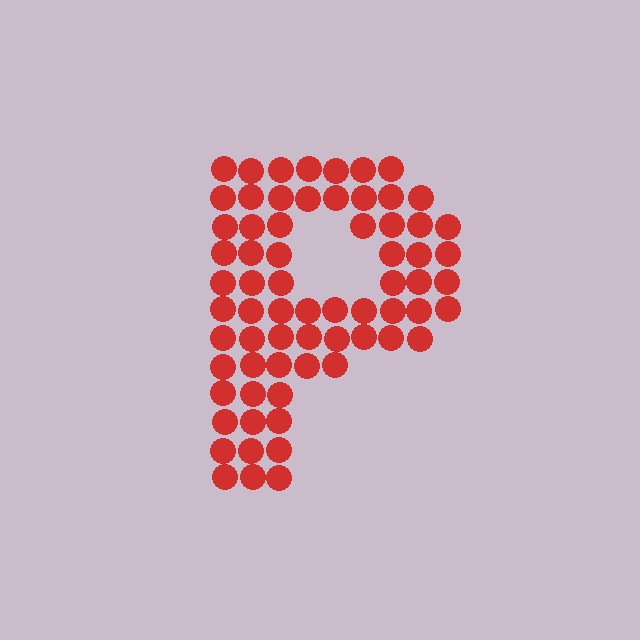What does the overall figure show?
The overall figure shows the letter P.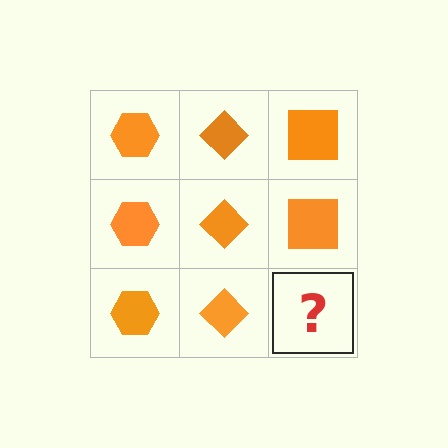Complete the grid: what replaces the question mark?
The question mark should be replaced with an orange square.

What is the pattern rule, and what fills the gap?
The rule is that each column has a consistent shape. The gap should be filled with an orange square.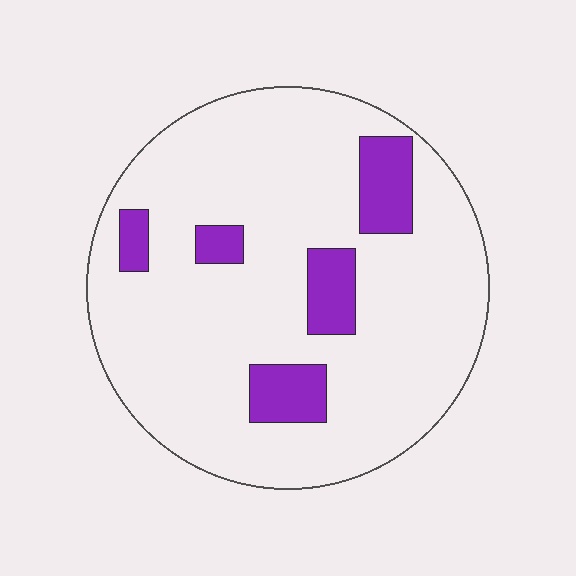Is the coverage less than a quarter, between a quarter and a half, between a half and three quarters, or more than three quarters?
Less than a quarter.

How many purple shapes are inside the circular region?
5.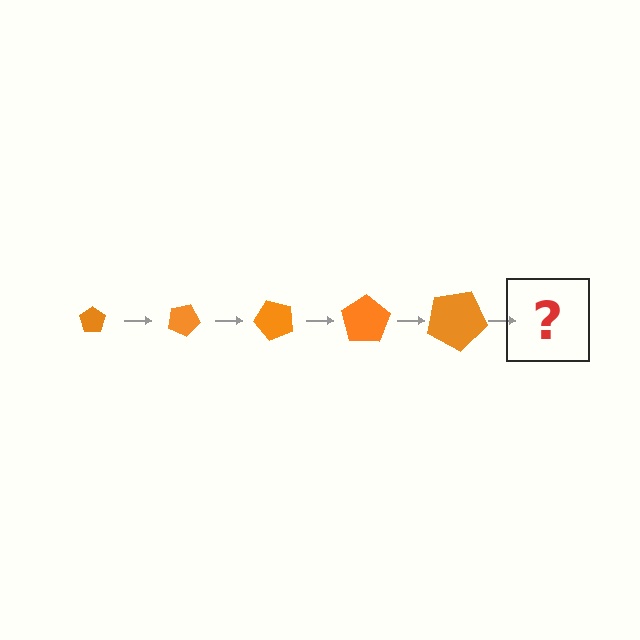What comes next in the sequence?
The next element should be a pentagon, larger than the previous one and rotated 125 degrees from the start.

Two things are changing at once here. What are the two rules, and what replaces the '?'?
The two rules are that the pentagon grows larger each step and it rotates 25 degrees each step. The '?' should be a pentagon, larger than the previous one and rotated 125 degrees from the start.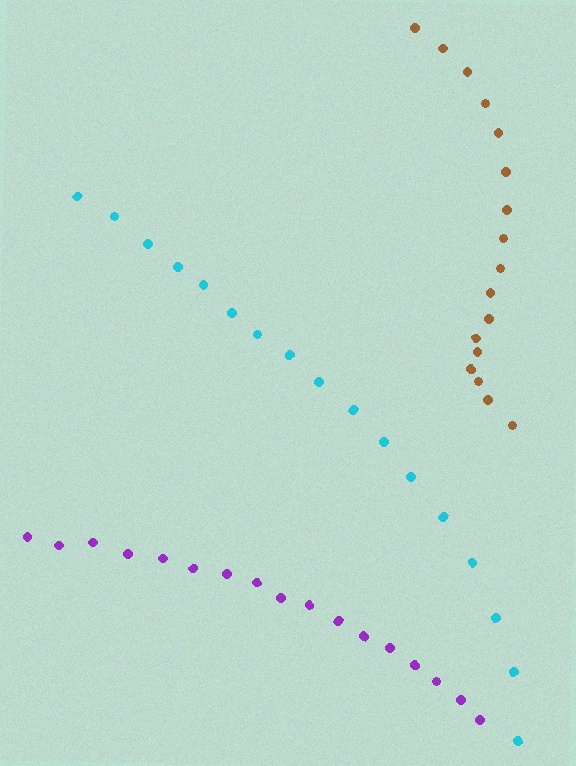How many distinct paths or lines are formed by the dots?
There are 3 distinct paths.